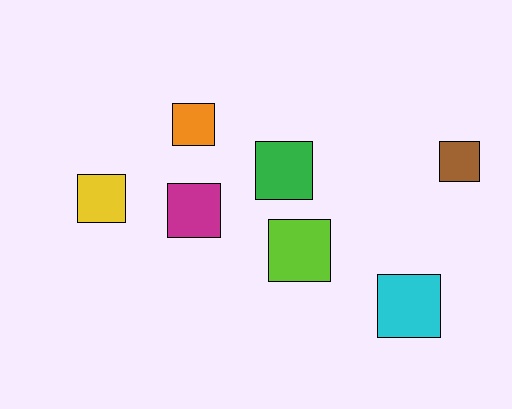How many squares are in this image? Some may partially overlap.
There are 7 squares.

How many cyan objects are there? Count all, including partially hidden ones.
There is 1 cyan object.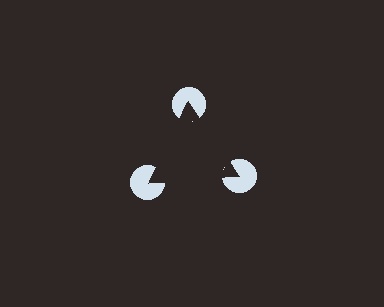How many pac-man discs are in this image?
There are 3 — one at each vertex of the illusory triangle.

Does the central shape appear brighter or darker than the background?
It typically appears slightly darker than the background, even though no actual brightness change is drawn.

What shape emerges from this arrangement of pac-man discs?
An illusory triangle — its edges are inferred from the aligned wedge cuts in the pac-man discs, not physically drawn.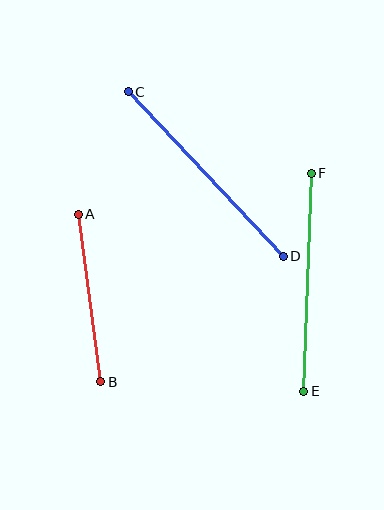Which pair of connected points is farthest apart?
Points C and D are farthest apart.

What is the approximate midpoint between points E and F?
The midpoint is at approximately (307, 282) pixels.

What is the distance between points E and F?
The distance is approximately 218 pixels.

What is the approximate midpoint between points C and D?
The midpoint is at approximately (206, 174) pixels.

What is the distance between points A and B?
The distance is approximately 169 pixels.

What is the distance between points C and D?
The distance is approximately 226 pixels.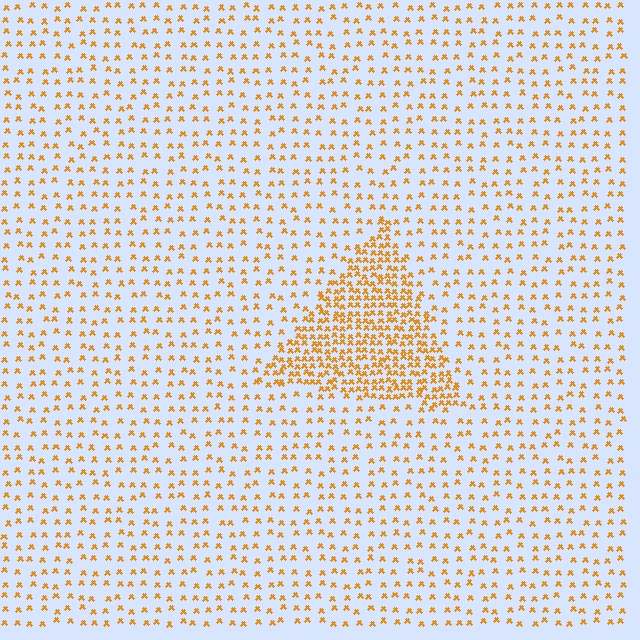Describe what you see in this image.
The image contains small orange elements arranged at two different densities. A triangle-shaped region is visible where the elements are more densely packed than the surrounding area.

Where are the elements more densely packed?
The elements are more densely packed inside the triangle boundary.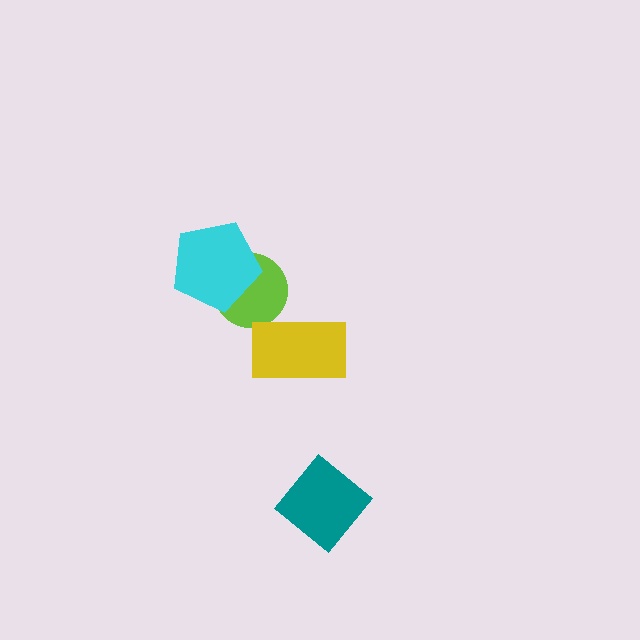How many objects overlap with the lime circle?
1 object overlaps with the lime circle.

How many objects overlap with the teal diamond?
0 objects overlap with the teal diamond.